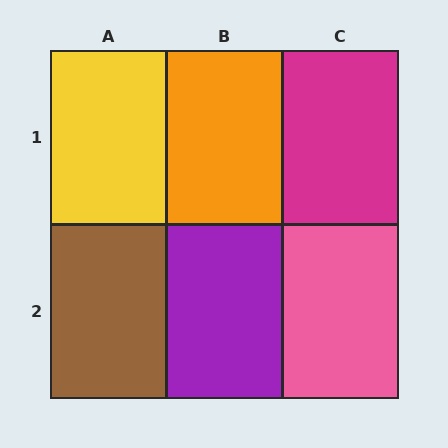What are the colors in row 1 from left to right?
Yellow, orange, magenta.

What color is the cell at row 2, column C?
Pink.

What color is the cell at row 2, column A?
Brown.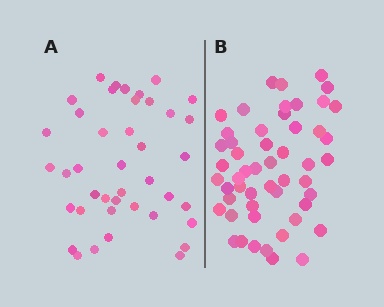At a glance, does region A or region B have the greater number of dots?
Region B (the right region) has more dots.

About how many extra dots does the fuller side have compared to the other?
Region B has roughly 12 or so more dots than region A.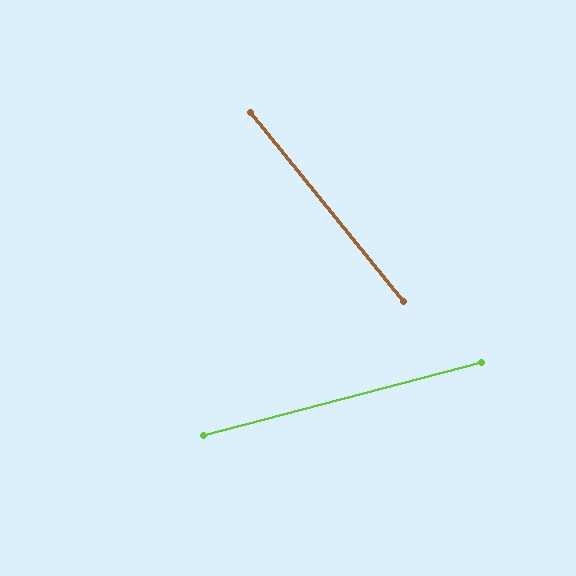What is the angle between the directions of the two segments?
Approximately 66 degrees.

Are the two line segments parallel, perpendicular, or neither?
Neither parallel nor perpendicular — they differ by about 66°.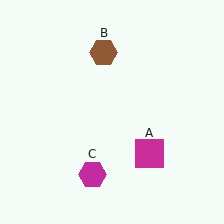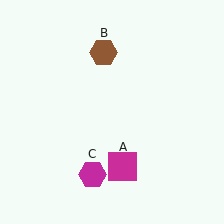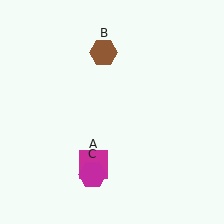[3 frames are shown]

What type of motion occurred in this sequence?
The magenta square (object A) rotated clockwise around the center of the scene.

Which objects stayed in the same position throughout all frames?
Brown hexagon (object B) and magenta hexagon (object C) remained stationary.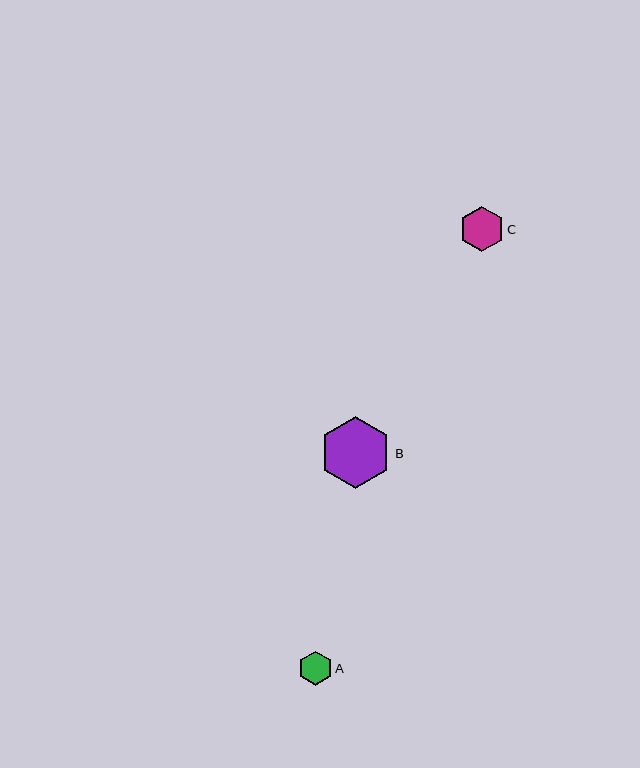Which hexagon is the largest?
Hexagon B is the largest with a size of approximately 72 pixels.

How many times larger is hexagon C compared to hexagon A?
Hexagon C is approximately 1.3 times the size of hexagon A.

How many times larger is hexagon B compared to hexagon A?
Hexagon B is approximately 2.1 times the size of hexagon A.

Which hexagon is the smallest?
Hexagon A is the smallest with a size of approximately 34 pixels.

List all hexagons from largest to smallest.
From largest to smallest: B, C, A.